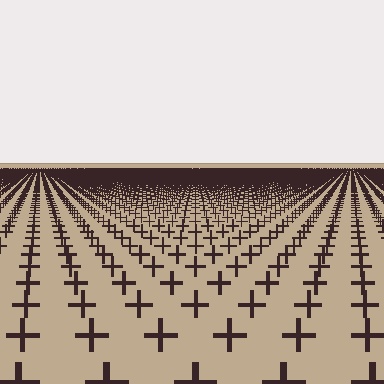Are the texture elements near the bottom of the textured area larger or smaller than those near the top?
Larger. Near the bottom, elements are closer to the viewer and appear at a bigger on-screen size.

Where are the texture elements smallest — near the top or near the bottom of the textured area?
Near the top.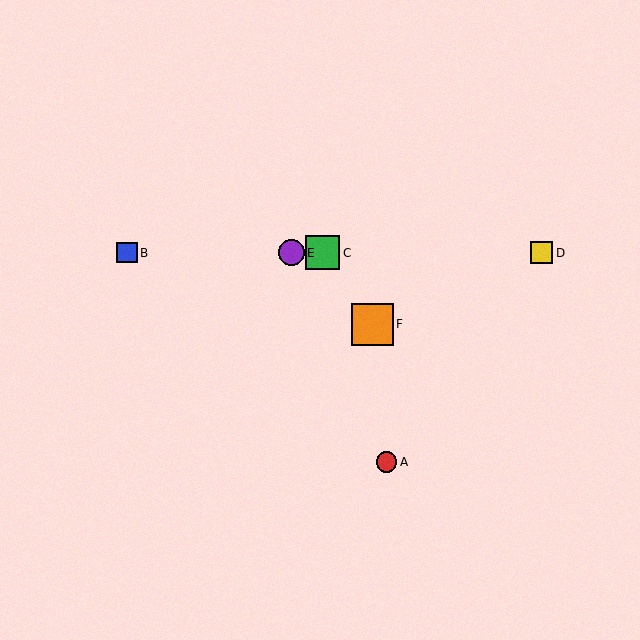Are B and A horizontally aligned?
No, B is at y≈253 and A is at y≈462.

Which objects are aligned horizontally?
Objects B, C, D, E are aligned horizontally.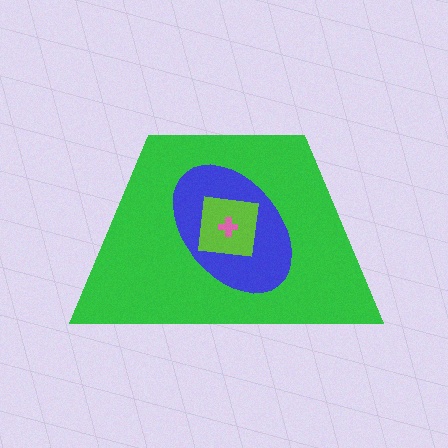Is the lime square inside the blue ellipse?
Yes.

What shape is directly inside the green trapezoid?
The blue ellipse.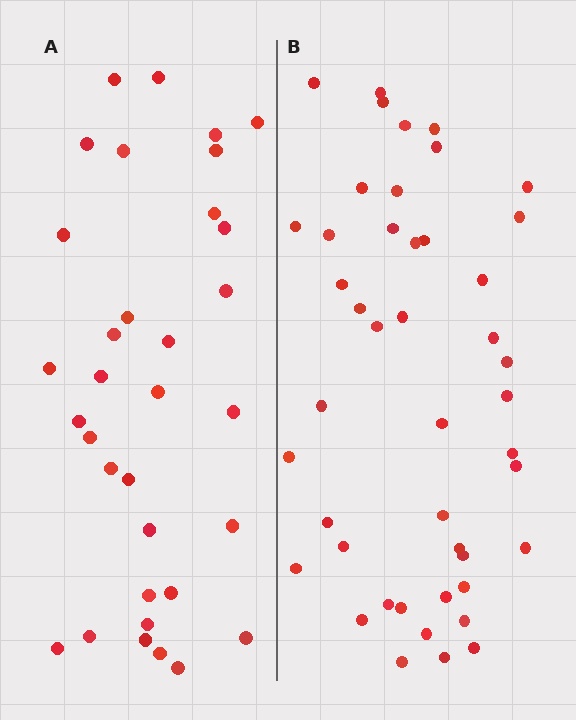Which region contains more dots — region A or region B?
Region B (the right region) has more dots.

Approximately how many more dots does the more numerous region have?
Region B has roughly 12 or so more dots than region A.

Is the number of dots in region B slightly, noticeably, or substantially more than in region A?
Region B has noticeably more, but not dramatically so. The ratio is roughly 1.4 to 1.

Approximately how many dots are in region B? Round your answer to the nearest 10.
About 40 dots. (The exact count is 45, which rounds to 40.)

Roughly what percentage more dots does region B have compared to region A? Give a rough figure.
About 35% more.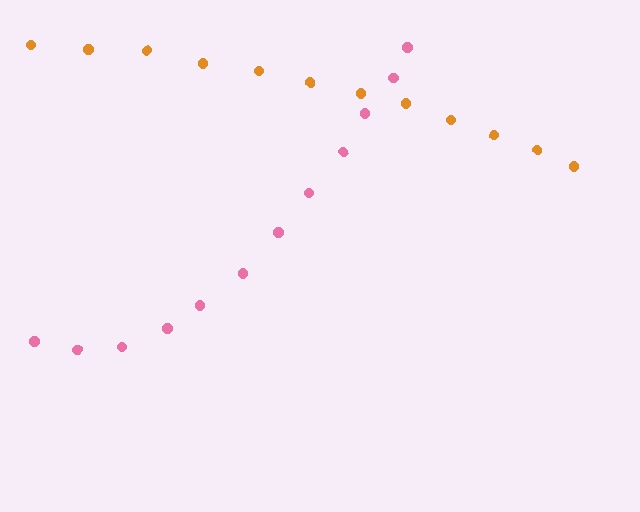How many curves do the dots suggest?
There are 2 distinct paths.